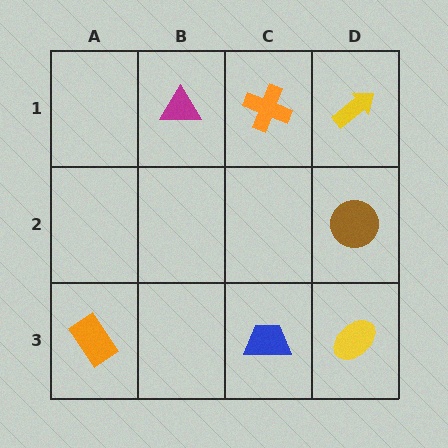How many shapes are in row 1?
3 shapes.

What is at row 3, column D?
A yellow ellipse.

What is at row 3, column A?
An orange rectangle.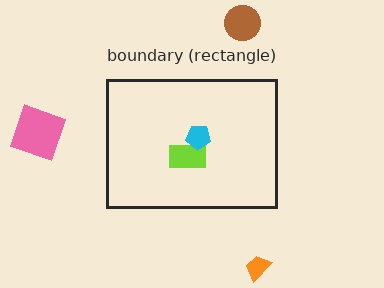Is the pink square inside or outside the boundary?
Outside.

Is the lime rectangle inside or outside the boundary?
Inside.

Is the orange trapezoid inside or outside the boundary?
Outside.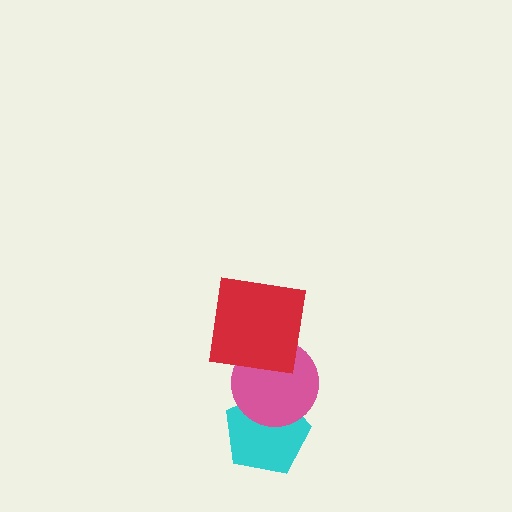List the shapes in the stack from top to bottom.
From top to bottom: the red square, the pink circle, the cyan pentagon.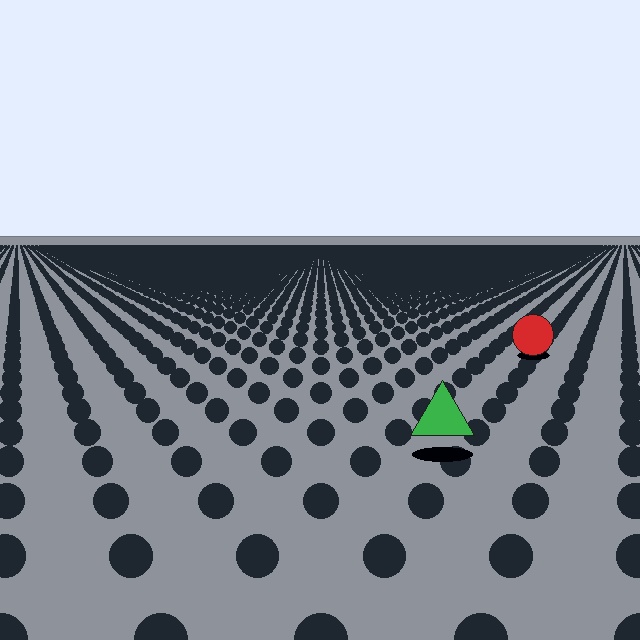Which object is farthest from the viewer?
The red circle is farthest from the viewer. It appears smaller and the ground texture around it is denser.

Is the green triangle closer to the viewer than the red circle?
Yes. The green triangle is closer — you can tell from the texture gradient: the ground texture is coarser near it.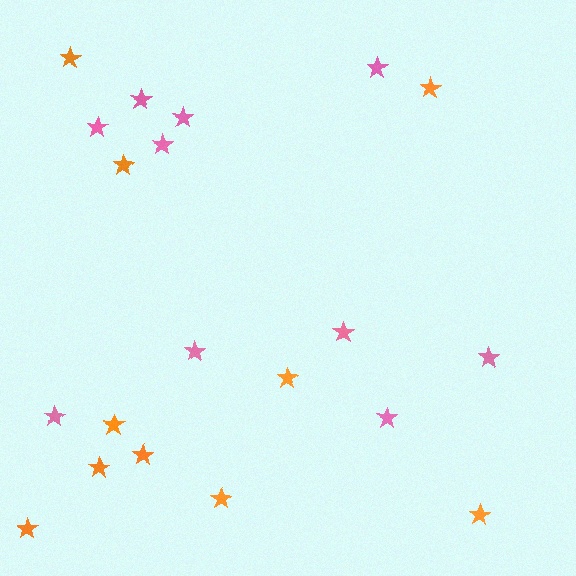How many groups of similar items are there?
There are 2 groups: one group of pink stars (10) and one group of orange stars (10).